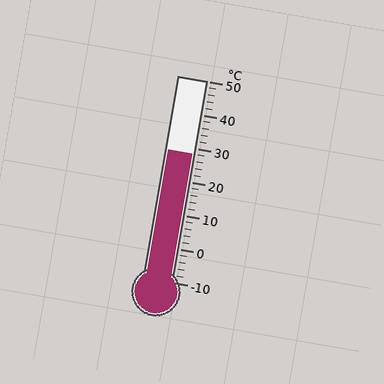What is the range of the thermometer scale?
The thermometer scale ranges from -10°C to 50°C.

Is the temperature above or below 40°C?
The temperature is below 40°C.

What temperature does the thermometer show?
The thermometer shows approximately 28°C.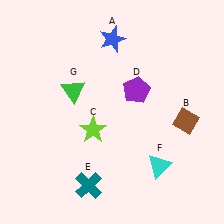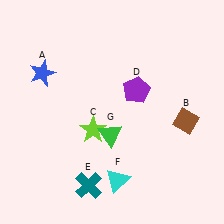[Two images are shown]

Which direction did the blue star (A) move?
The blue star (A) moved left.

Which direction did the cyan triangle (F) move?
The cyan triangle (F) moved left.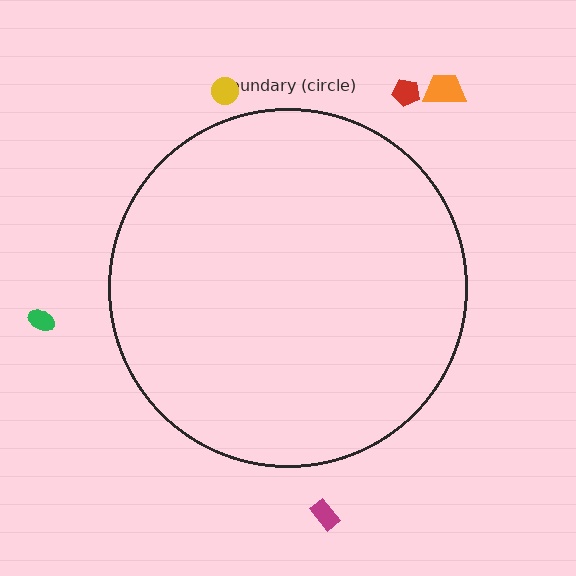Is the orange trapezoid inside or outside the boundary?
Outside.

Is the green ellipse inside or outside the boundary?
Outside.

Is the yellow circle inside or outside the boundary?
Outside.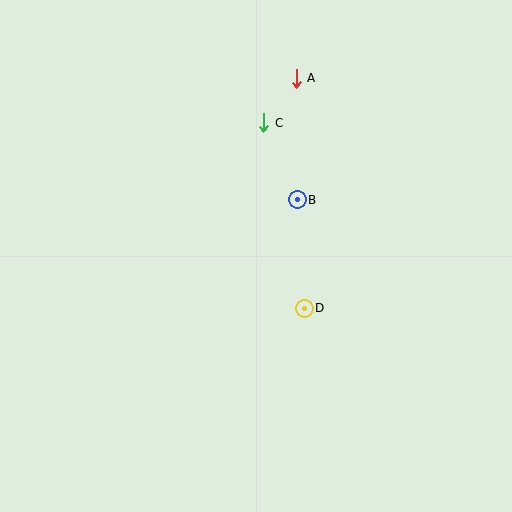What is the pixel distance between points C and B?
The distance between C and B is 84 pixels.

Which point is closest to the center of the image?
Point B at (297, 200) is closest to the center.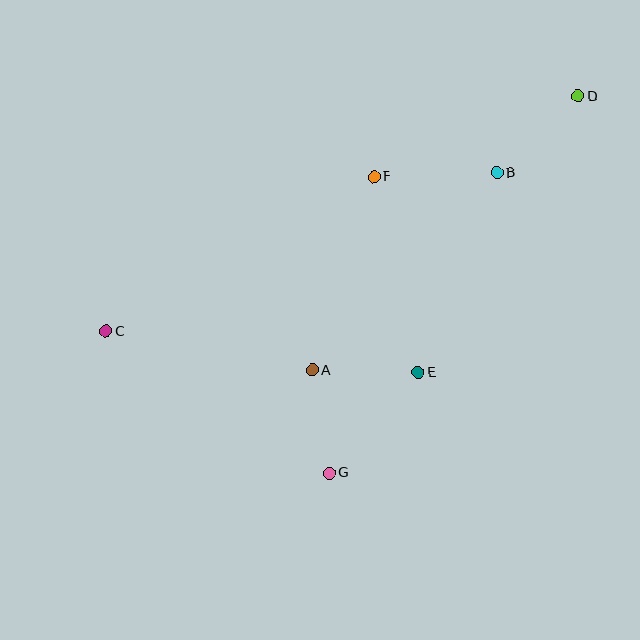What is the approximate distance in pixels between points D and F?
The distance between D and F is approximately 220 pixels.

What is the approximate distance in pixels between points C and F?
The distance between C and F is approximately 309 pixels.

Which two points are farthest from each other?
Points C and D are farthest from each other.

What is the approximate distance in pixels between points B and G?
The distance between B and G is approximately 344 pixels.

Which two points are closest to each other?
Points A and G are closest to each other.